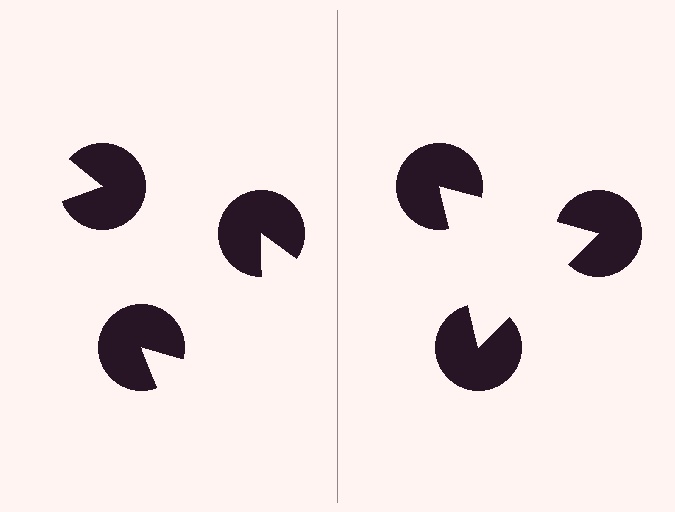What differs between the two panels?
The pac-man discs are positioned identically on both sides; only the wedge orientations differ. On the right they align to a triangle; on the left they are misaligned.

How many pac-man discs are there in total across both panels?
6 — 3 on each side.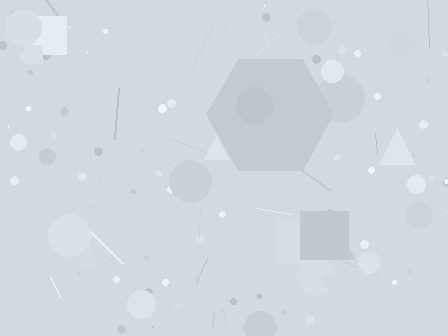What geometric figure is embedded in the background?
A hexagon is embedded in the background.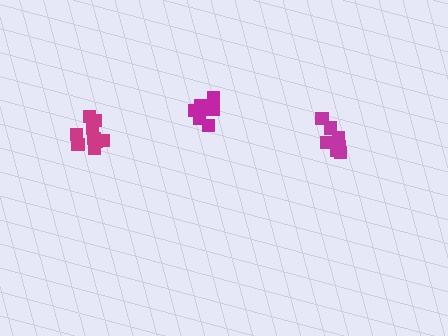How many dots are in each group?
Group 1: 8 dots, Group 2: 7 dots, Group 3: 9 dots (24 total).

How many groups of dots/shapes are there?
There are 3 groups.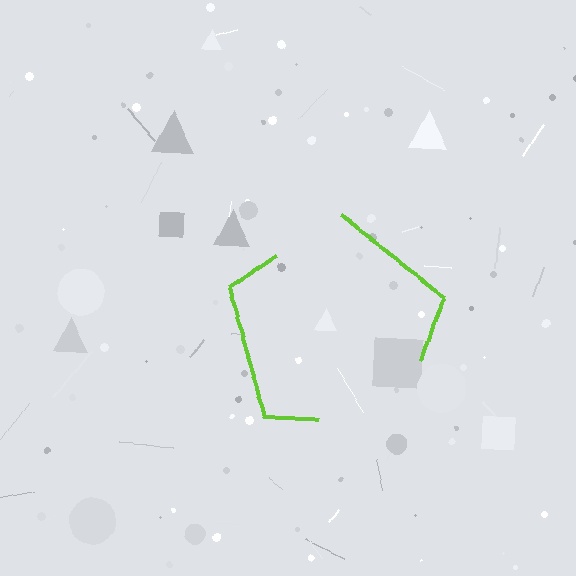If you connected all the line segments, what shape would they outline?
They would outline a pentagon.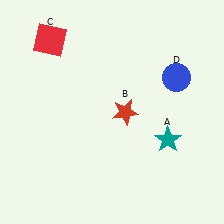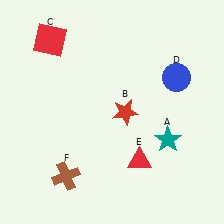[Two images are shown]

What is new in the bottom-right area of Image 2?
A red triangle (E) was added in the bottom-right area of Image 2.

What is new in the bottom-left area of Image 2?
A brown cross (F) was added in the bottom-left area of Image 2.